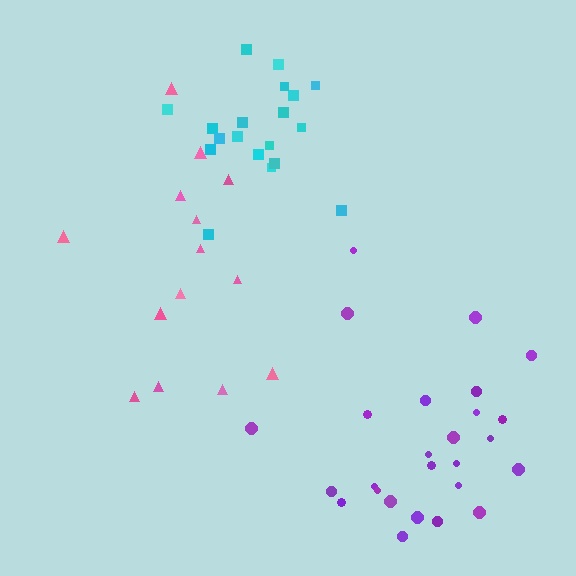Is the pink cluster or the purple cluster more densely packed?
Purple.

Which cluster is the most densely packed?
Cyan.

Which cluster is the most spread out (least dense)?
Pink.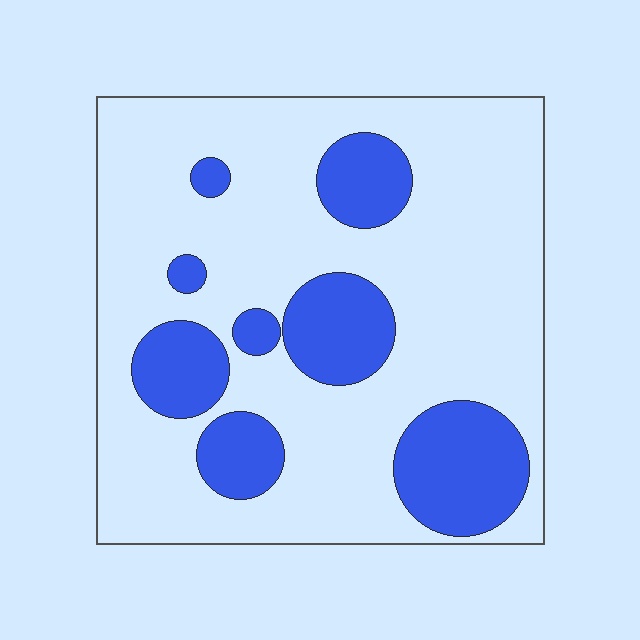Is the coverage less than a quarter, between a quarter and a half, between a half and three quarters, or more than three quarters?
Between a quarter and a half.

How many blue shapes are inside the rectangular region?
8.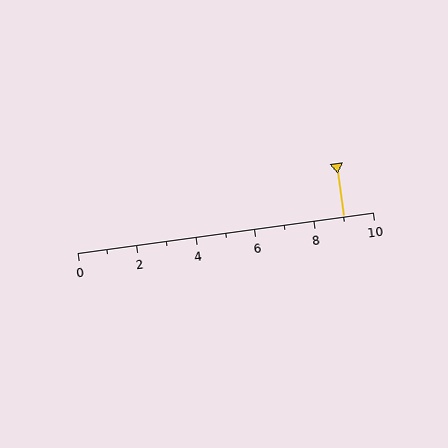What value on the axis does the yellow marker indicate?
The marker indicates approximately 9.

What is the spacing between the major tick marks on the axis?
The major ticks are spaced 2 apart.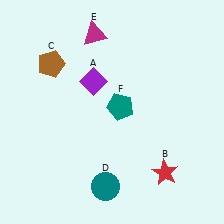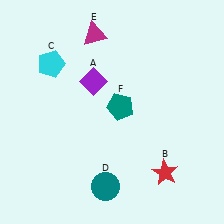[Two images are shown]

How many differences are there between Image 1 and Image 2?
There is 1 difference between the two images.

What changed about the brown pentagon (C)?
In Image 1, C is brown. In Image 2, it changed to cyan.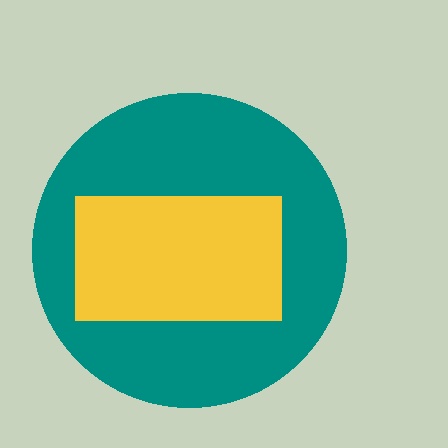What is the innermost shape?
The yellow rectangle.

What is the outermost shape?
The teal circle.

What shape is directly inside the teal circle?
The yellow rectangle.